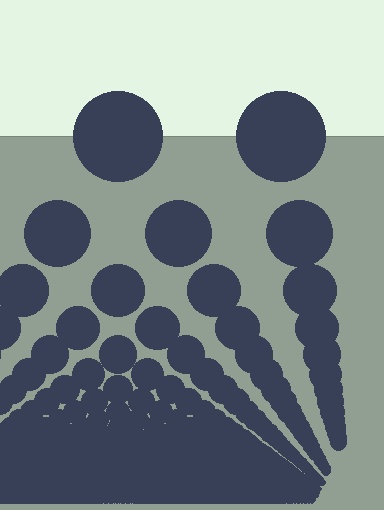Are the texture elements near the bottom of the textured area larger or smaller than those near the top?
Smaller. The gradient is inverted — elements near the bottom are smaller and denser.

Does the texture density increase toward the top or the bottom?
Density increases toward the bottom.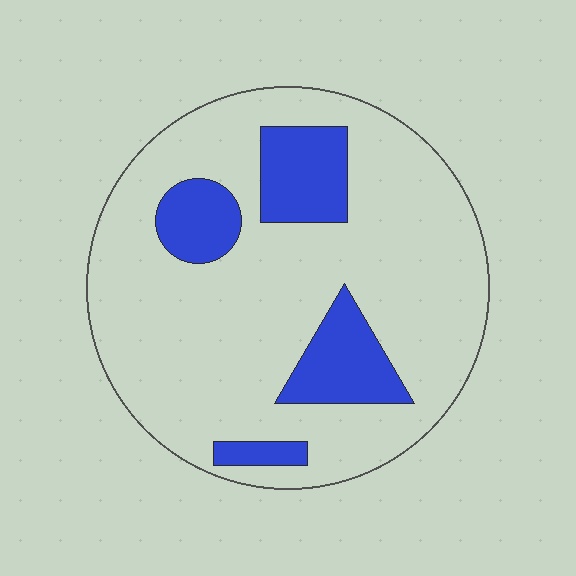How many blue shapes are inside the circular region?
4.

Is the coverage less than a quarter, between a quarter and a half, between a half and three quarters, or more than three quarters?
Less than a quarter.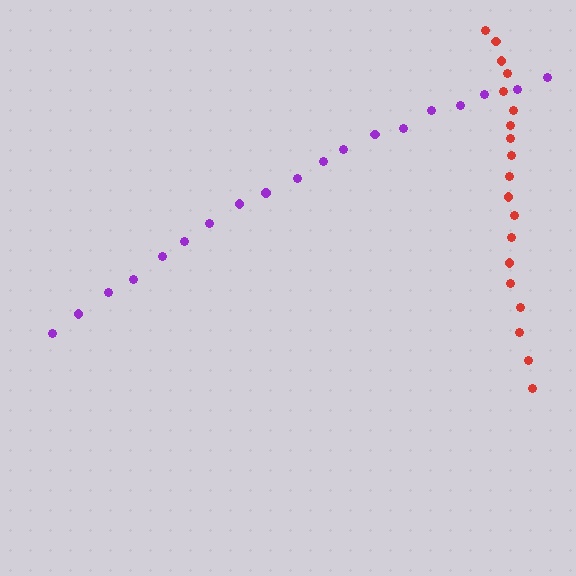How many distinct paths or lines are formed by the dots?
There are 2 distinct paths.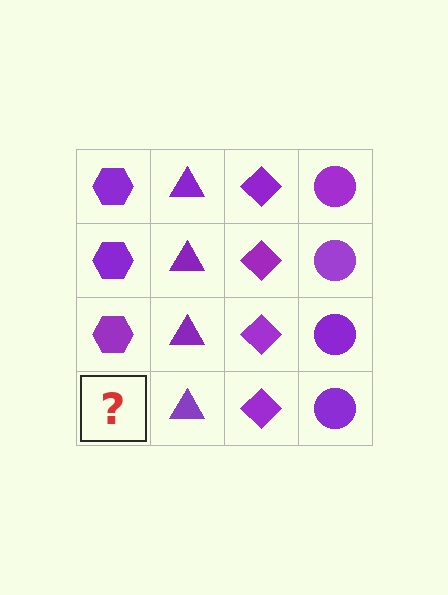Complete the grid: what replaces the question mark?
The question mark should be replaced with a purple hexagon.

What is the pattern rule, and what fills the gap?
The rule is that each column has a consistent shape. The gap should be filled with a purple hexagon.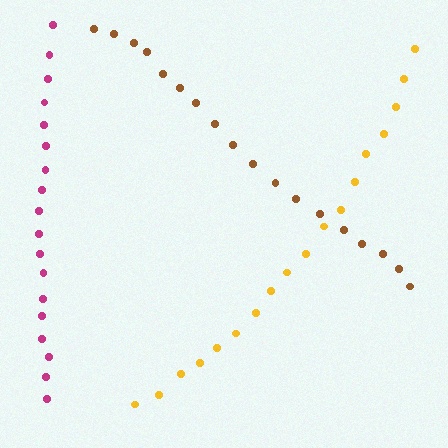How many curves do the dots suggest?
There are 3 distinct paths.